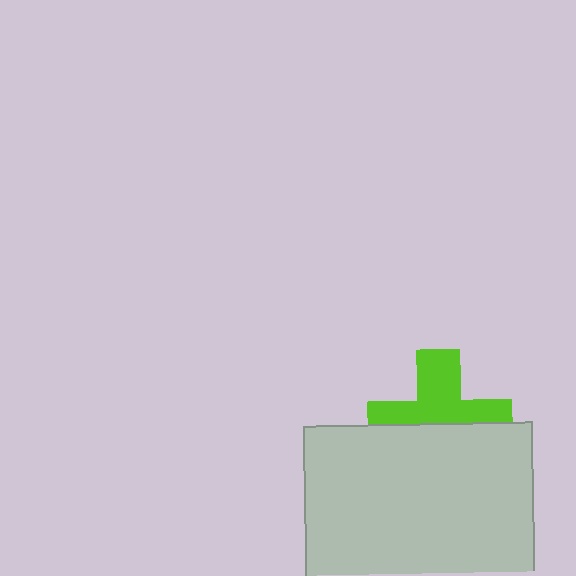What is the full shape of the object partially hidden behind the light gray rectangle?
The partially hidden object is a lime cross.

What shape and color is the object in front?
The object in front is a light gray rectangle.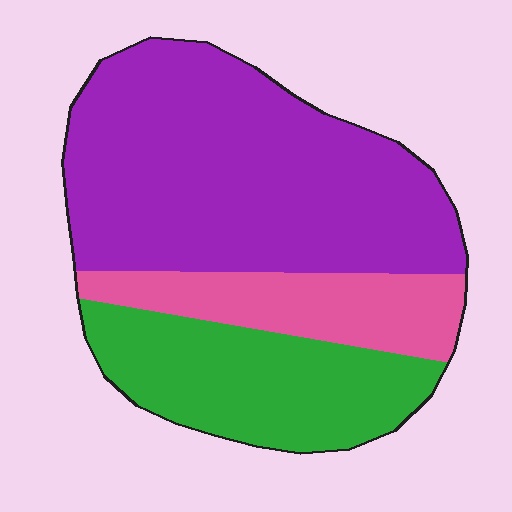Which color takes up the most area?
Purple, at roughly 55%.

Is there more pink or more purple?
Purple.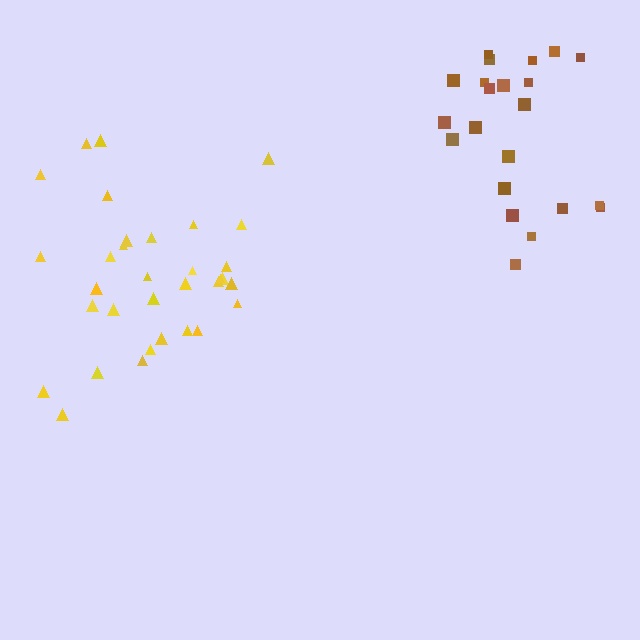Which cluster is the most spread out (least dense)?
Brown.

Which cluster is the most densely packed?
Yellow.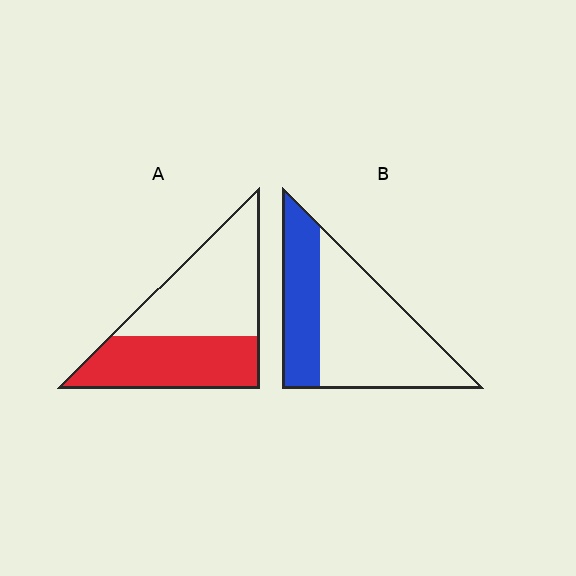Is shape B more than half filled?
No.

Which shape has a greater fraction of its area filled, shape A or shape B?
Shape A.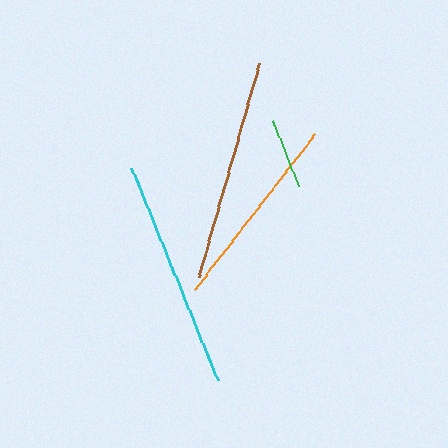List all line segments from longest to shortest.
From longest to shortest: cyan, brown, orange, green.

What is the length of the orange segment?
The orange segment is approximately 198 pixels long.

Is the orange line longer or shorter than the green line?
The orange line is longer than the green line.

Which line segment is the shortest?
The green line is the shortest at approximately 71 pixels.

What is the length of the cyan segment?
The cyan segment is approximately 229 pixels long.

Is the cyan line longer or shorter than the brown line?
The cyan line is longer than the brown line.